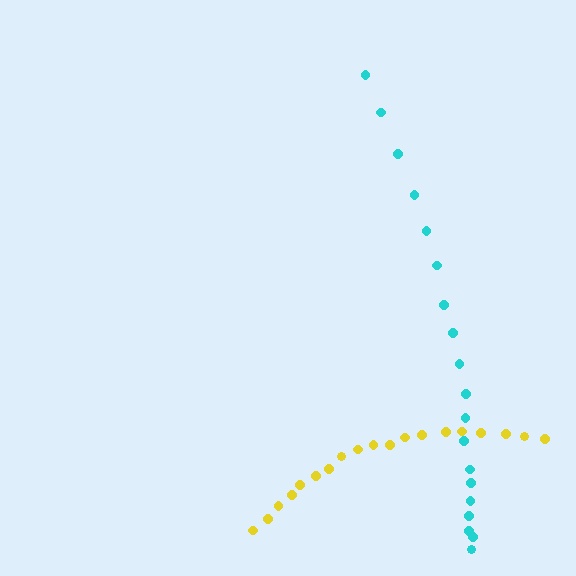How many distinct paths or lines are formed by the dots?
There are 2 distinct paths.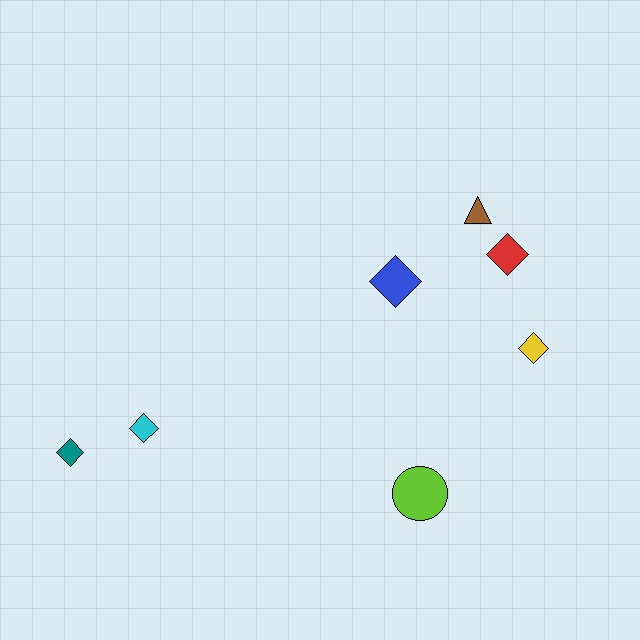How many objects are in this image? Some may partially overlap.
There are 7 objects.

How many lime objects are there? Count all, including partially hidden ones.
There is 1 lime object.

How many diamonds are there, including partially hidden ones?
There are 5 diamonds.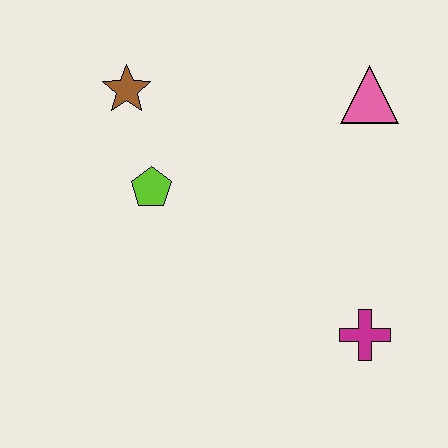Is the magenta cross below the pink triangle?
Yes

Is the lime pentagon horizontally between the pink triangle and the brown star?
Yes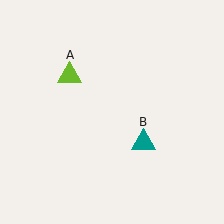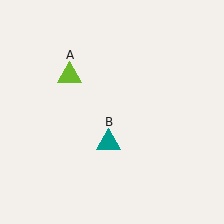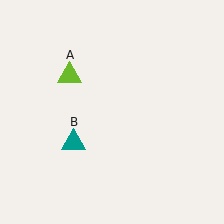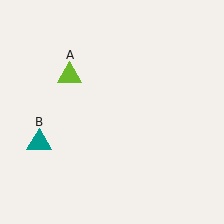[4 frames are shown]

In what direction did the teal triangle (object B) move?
The teal triangle (object B) moved left.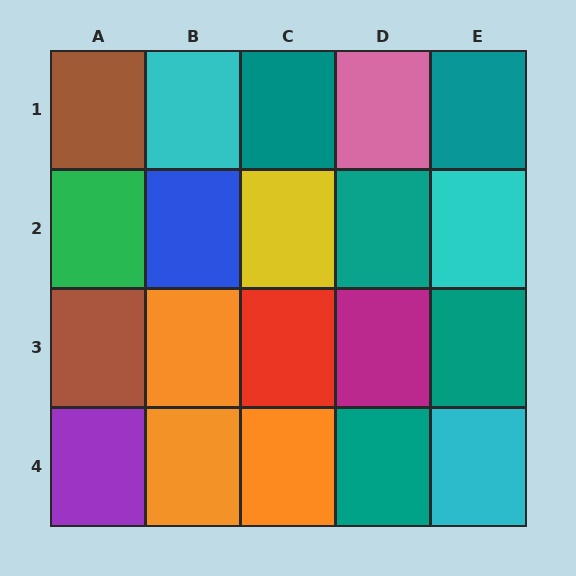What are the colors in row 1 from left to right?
Brown, cyan, teal, pink, teal.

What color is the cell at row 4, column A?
Purple.